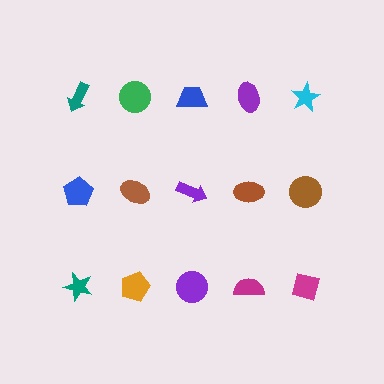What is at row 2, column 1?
A blue pentagon.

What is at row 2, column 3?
A purple arrow.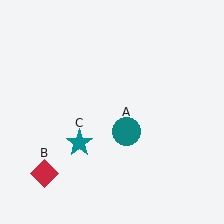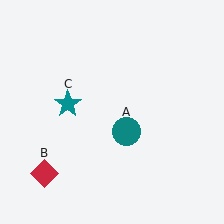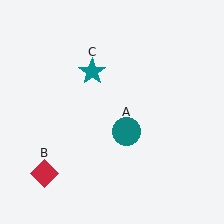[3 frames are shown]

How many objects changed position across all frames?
1 object changed position: teal star (object C).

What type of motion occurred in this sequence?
The teal star (object C) rotated clockwise around the center of the scene.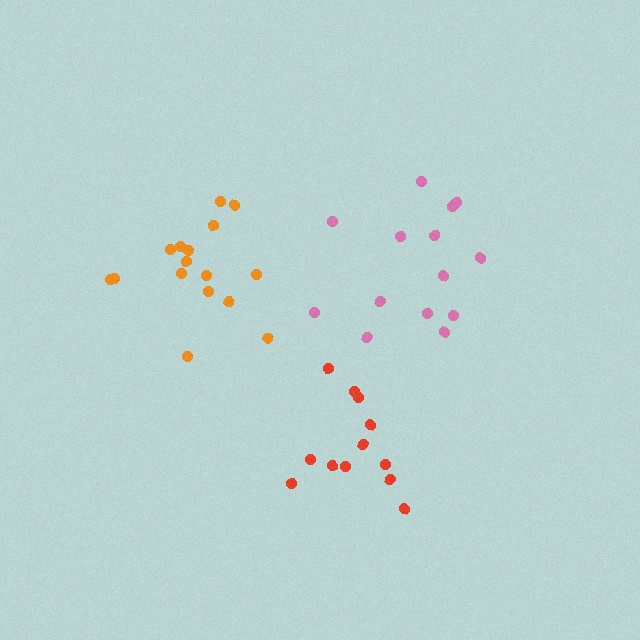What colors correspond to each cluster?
The clusters are colored: orange, pink, red.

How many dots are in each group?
Group 1: 16 dots, Group 2: 14 dots, Group 3: 12 dots (42 total).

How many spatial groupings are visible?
There are 3 spatial groupings.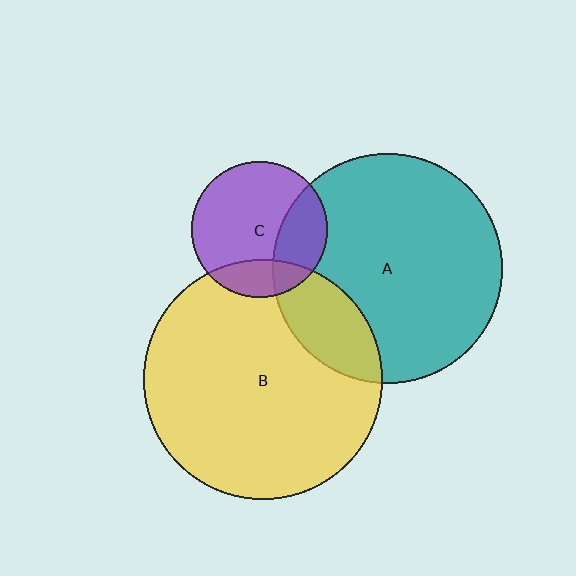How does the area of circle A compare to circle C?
Approximately 2.9 times.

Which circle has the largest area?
Circle B (yellow).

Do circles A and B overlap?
Yes.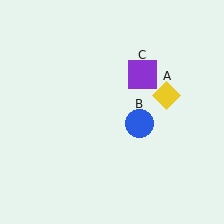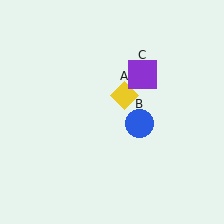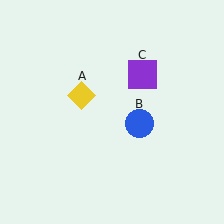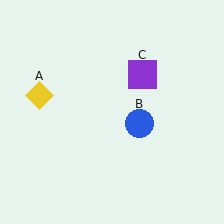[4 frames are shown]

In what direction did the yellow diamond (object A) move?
The yellow diamond (object A) moved left.